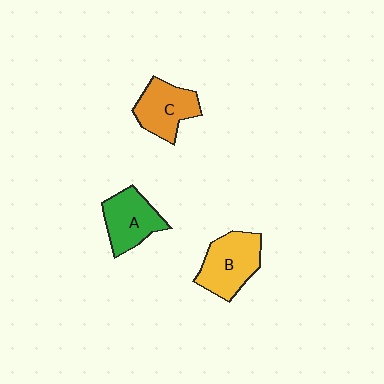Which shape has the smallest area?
Shape A (green).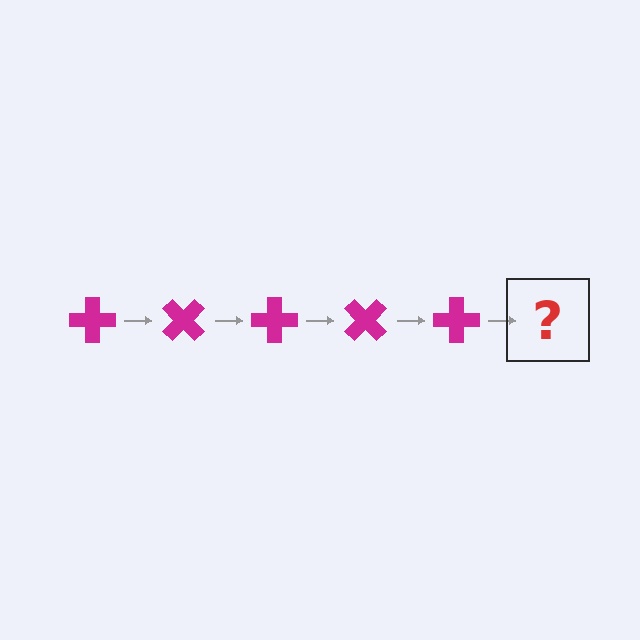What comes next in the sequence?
The next element should be a magenta cross rotated 225 degrees.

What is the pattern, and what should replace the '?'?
The pattern is that the cross rotates 45 degrees each step. The '?' should be a magenta cross rotated 225 degrees.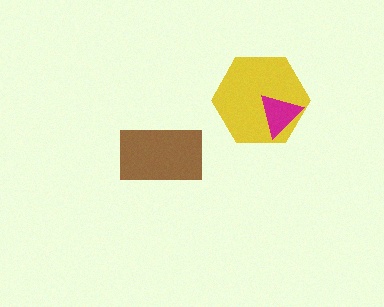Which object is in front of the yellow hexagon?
The magenta triangle is in front of the yellow hexagon.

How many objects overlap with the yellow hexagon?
1 object overlaps with the yellow hexagon.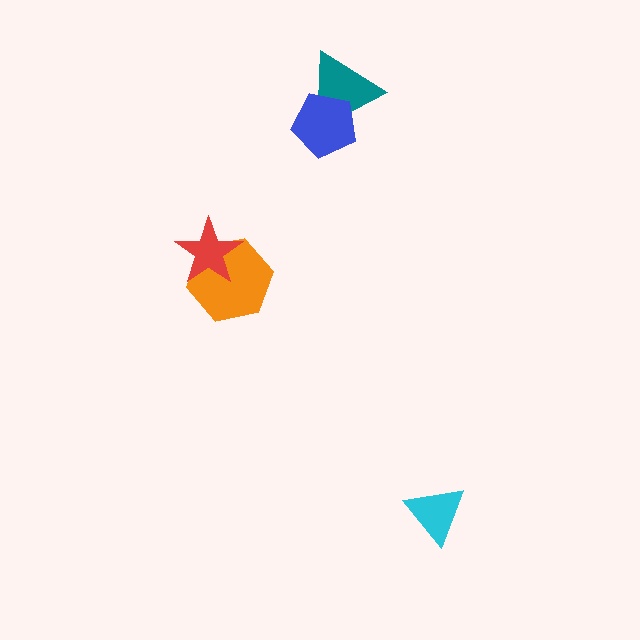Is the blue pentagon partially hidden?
No, no other shape covers it.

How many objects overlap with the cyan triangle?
0 objects overlap with the cyan triangle.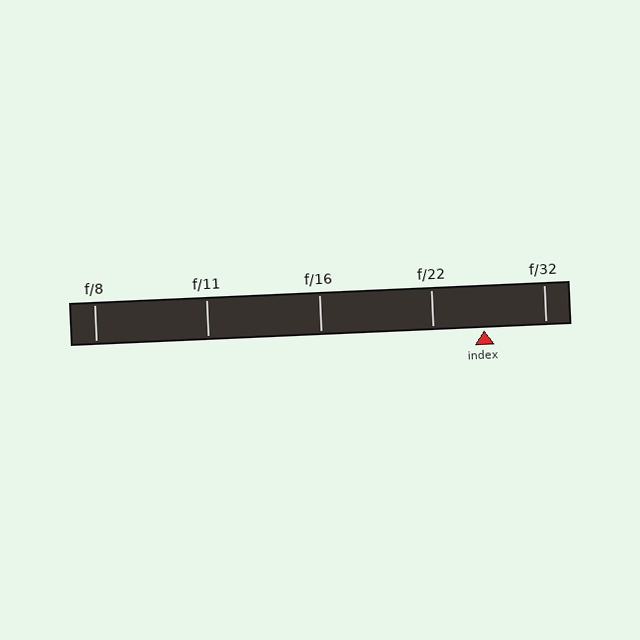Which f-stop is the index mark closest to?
The index mark is closest to f/22.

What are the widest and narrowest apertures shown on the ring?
The widest aperture shown is f/8 and the narrowest is f/32.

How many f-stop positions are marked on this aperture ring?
There are 5 f-stop positions marked.